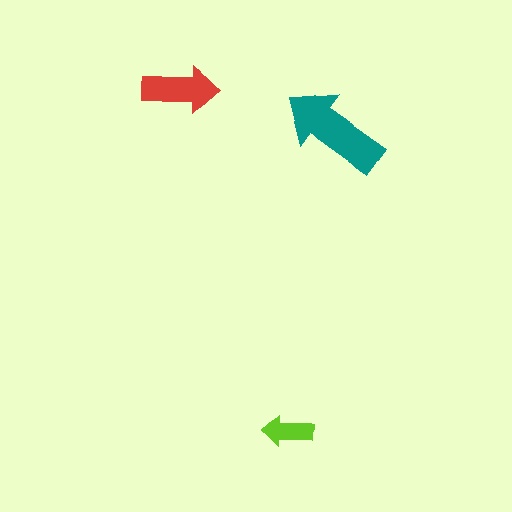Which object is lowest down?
The lime arrow is bottommost.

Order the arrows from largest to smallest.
the teal one, the red one, the lime one.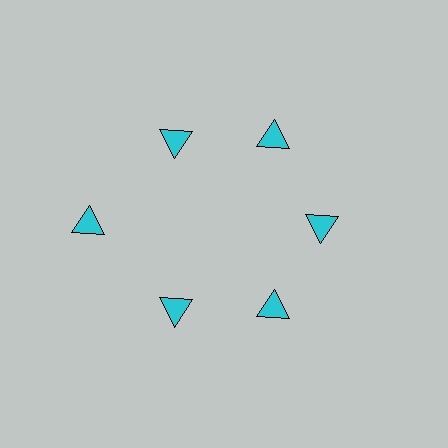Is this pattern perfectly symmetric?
No. The 6 cyan triangles are arranged in a ring, but one element near the 9 o'clock position is pushed outward from the center, breaking the 6-fold rotational symmetry.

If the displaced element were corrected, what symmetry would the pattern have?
It would have 6-fold rotational symmetry — the pattern would map onto itself every 60 degrees.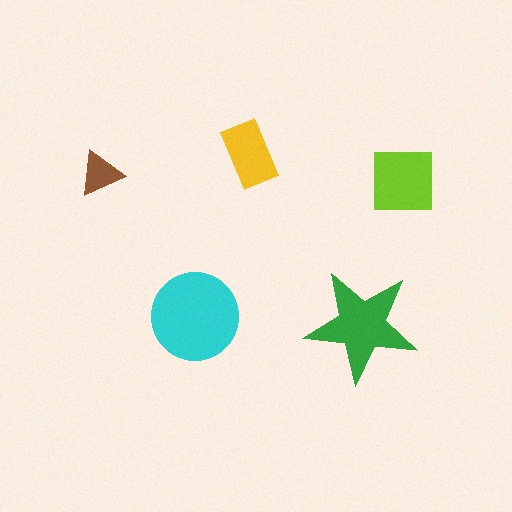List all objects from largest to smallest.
The cyan circle, the green star, the lime square, the yellow rectangle, the brown triangle.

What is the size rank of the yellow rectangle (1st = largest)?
4th.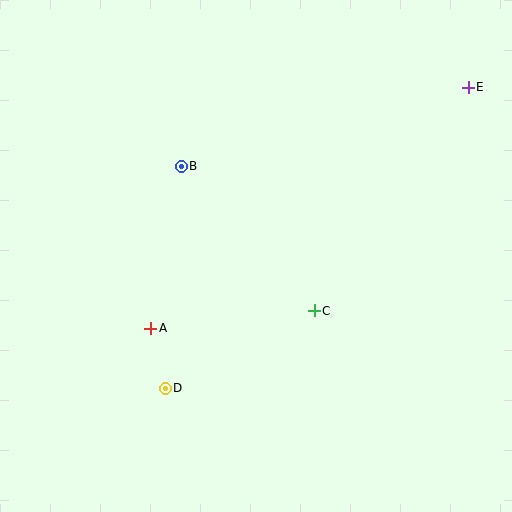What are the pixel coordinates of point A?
Point A is at (151, 328).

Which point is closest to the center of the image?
Point C at (314, 311) is closest to the center.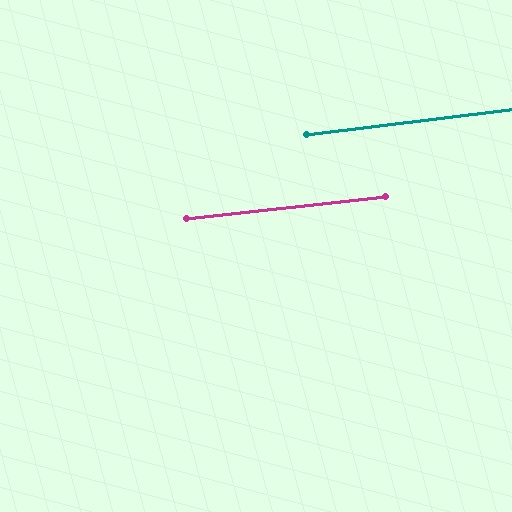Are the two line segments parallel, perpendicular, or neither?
Parallel — their directions differ by only 0.7°.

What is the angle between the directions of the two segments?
Approximately 1 degree.